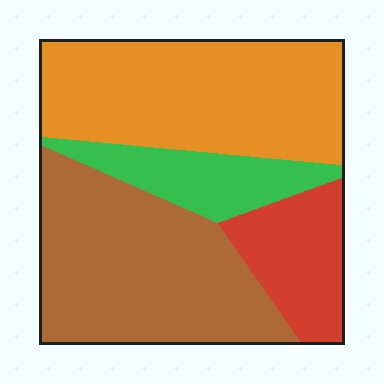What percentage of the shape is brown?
Brown takes up between a third and a half of the shape.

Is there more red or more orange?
Orange.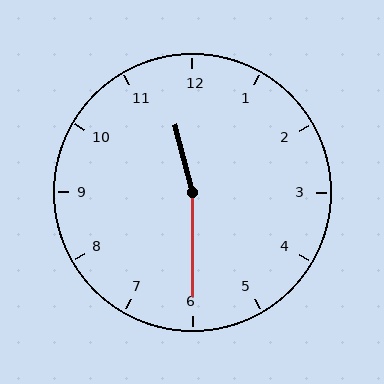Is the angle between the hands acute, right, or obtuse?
It is obtuse.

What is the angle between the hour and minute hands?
Approximately 165 degrees.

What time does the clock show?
11:30.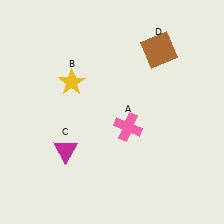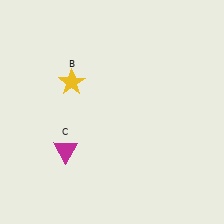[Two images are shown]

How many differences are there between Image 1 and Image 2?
There are 2 differences between the two images.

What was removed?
The brown square (D), the pink cross (A) were removed in Image 2.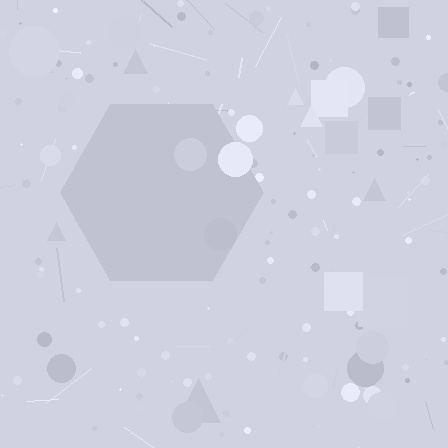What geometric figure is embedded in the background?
A hexagon is embedded in the background.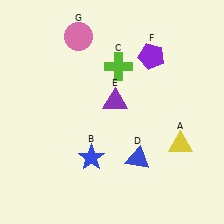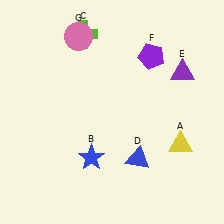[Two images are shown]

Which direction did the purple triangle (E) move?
The purple triangle (E) moved right.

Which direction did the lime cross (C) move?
The lime cross (C) moved left.